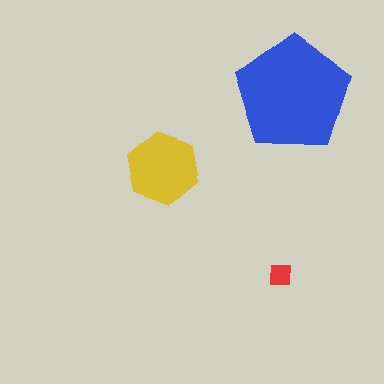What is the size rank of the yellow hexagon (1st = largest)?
2nd.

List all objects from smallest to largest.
The red square, the yellow hexagon, the blue pentagon.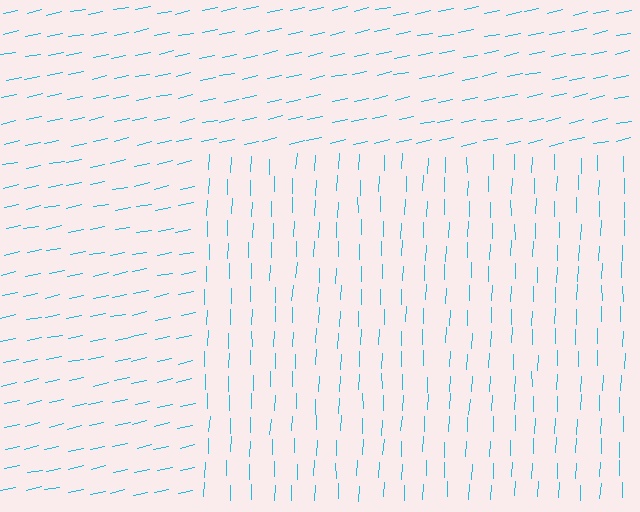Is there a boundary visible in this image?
Yes, there is a texture boundary formed by a change in line orientation.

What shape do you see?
I see a rectangle.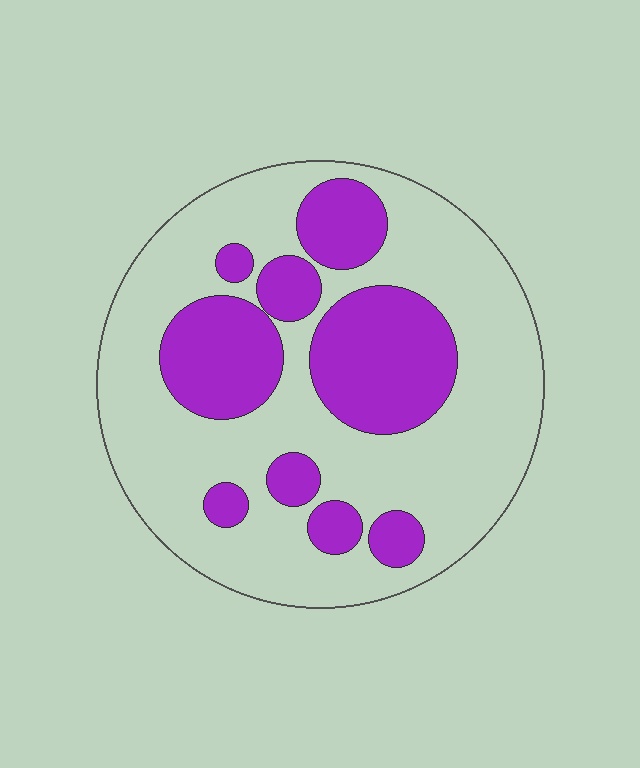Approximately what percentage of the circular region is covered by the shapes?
Approximately 30%.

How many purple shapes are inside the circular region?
9.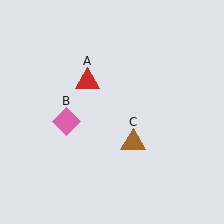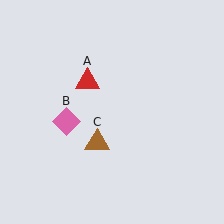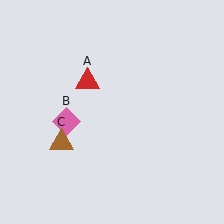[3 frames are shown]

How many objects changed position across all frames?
1 object changed position: brown triangle (object C).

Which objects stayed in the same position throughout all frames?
Red triangle (object A) and pink diamond (object B) remained stationary.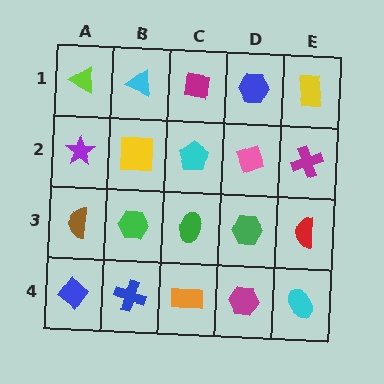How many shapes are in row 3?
5 shapes.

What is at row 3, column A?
A brown semicircle.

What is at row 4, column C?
An orange rectangle.